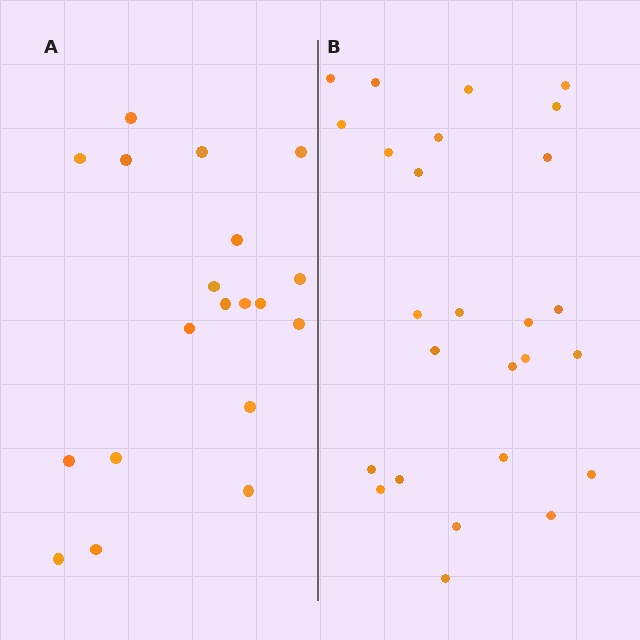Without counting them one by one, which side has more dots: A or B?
Region B (the right region) has more dots.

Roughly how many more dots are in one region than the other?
Region B has roughly 8 or so more dots than region A.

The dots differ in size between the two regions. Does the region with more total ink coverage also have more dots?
No. Region A has more total ink coverage because its dots are larger, but region B actually contains more individual dots. Total area can be misleading — the number of items is what matters here.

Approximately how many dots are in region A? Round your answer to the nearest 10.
About 20 dots. (The exact count is 19, which rounds to 20.)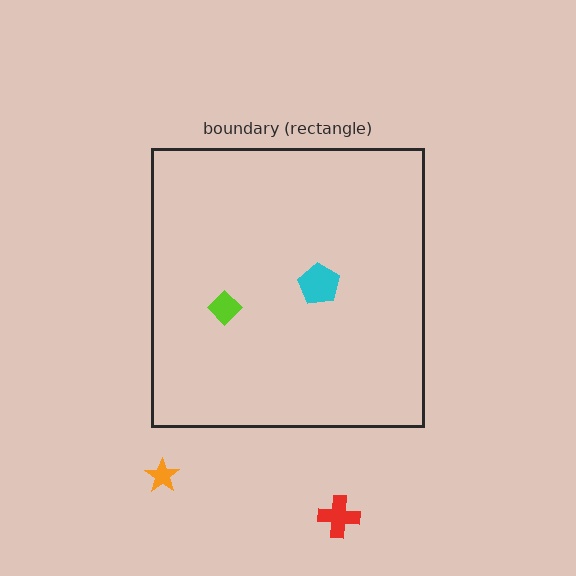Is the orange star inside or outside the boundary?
Outside.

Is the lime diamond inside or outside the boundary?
Inside.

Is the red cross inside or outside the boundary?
Outside.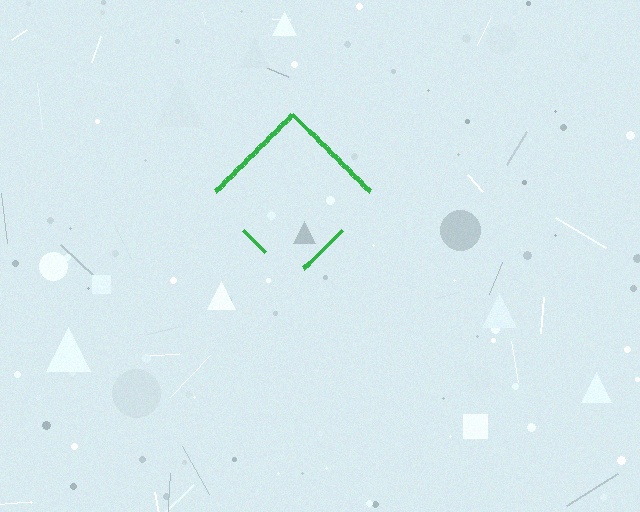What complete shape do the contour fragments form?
The contour fragments form a diamond.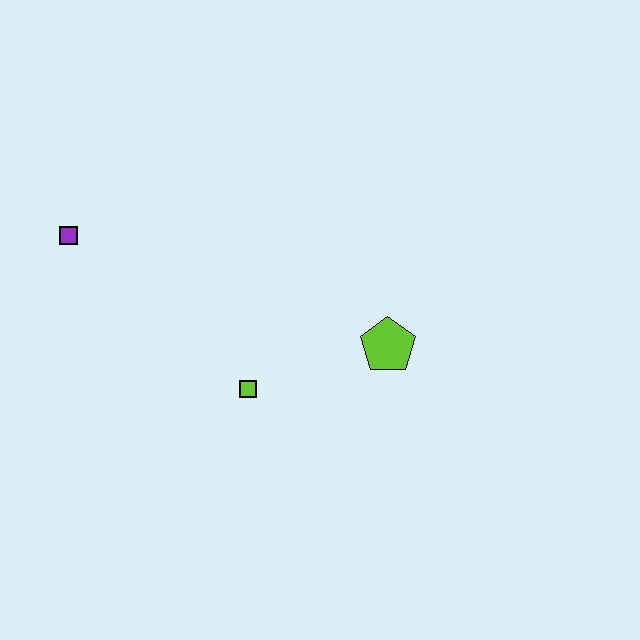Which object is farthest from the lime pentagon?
The purple square is farthest from the lime pentagon.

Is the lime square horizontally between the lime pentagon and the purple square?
Yes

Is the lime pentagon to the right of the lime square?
Yes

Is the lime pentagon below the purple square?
Yes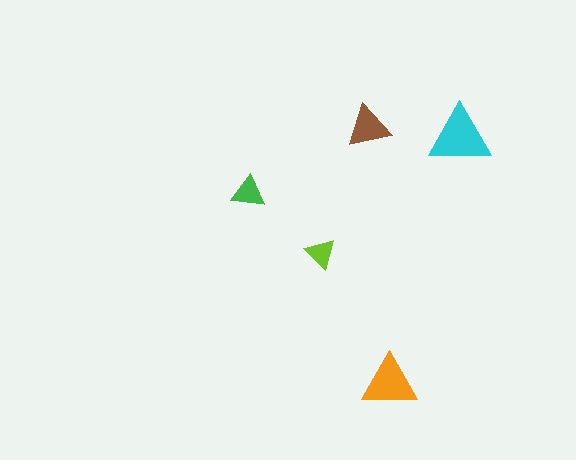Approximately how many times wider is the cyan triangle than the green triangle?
About 2 times wider.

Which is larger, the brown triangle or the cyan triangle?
The cyan one.